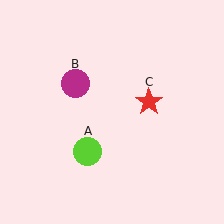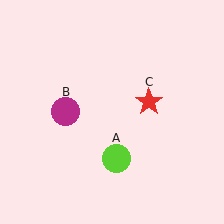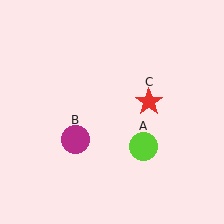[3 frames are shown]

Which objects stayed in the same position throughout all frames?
Red star (object C) remained stationary.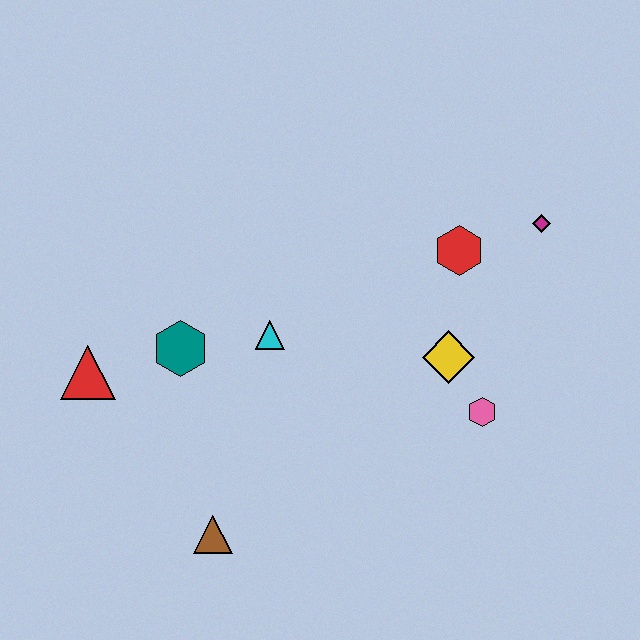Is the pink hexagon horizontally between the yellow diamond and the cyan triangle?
No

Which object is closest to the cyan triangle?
The teal hexagon is closest to the cyan triangle.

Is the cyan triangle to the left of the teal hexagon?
No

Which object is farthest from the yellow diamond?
The red triangle is farthest from the yellow diamond.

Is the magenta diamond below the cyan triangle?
No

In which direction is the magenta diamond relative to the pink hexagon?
The magenta diamond is above the pink hexagon.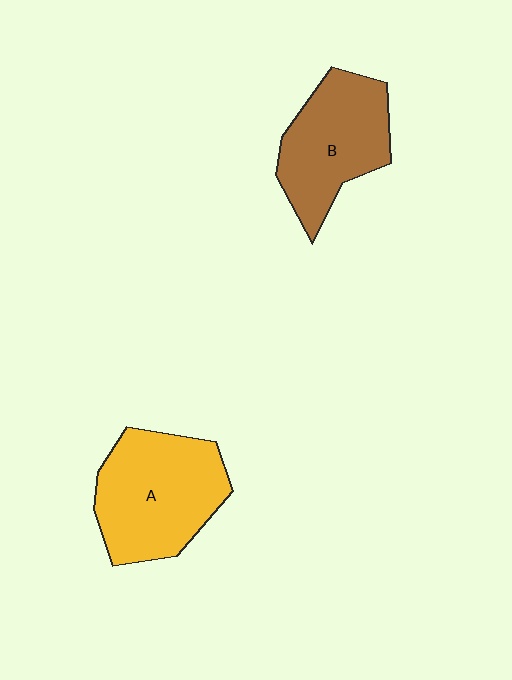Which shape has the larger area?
Shape A (yellow).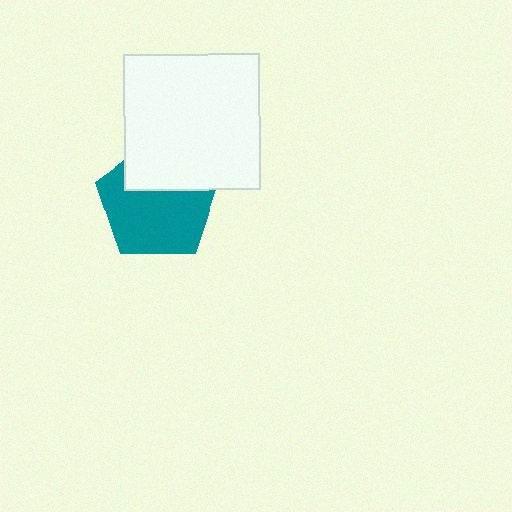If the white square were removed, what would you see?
You would see the complete teal pentagon.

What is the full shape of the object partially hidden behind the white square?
The partially hidden object is a teal pentagon.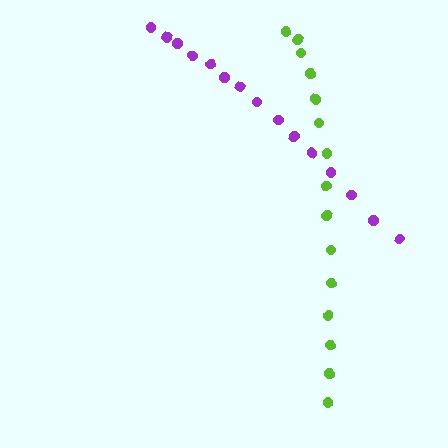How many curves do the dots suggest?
There are 2 distinct paths.